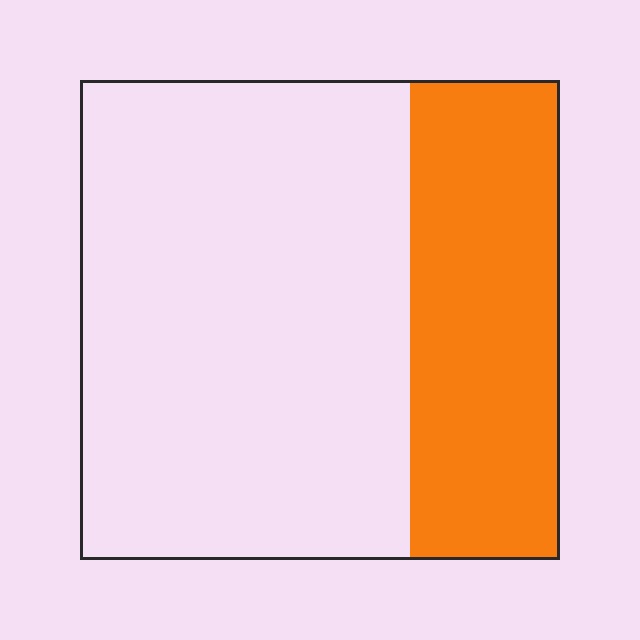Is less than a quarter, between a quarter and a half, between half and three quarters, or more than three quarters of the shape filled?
Between a quarter and a half.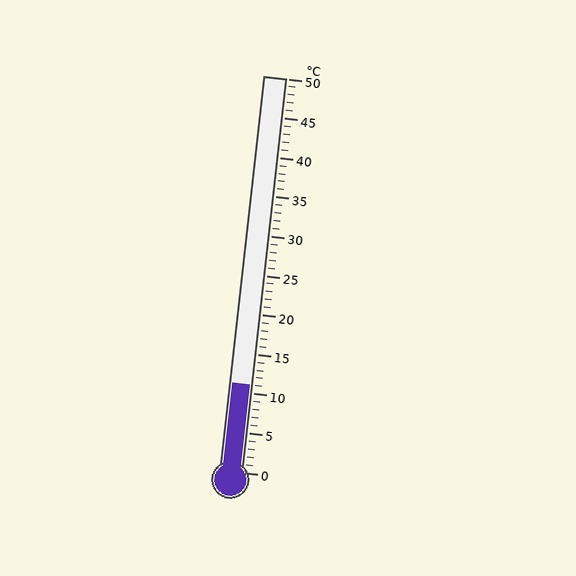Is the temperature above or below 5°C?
The temperature is above 5°C.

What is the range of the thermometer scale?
The thermometer scale ranges from 0°C to 50°C.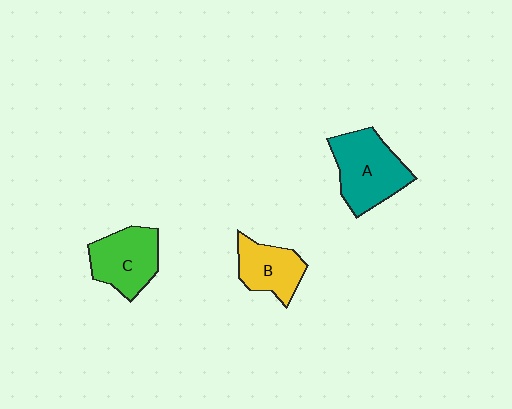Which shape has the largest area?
Shape A (teal).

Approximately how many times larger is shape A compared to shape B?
Approximately 1.5 times.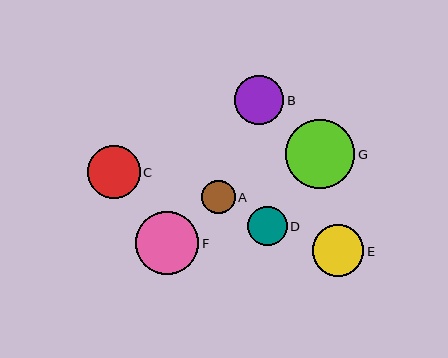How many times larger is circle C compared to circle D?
Circle C is approximately 1.3 times the size of circle D.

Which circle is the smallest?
Circle A is the smallest with a size of approximately 33 pixels.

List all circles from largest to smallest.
From largest to smallest: G, F, C, E, B, D, A.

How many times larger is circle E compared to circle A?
Circle E is approximately 1.5 times the size of circle A.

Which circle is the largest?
Circle G is the largest with a size of approximately 69 pixels.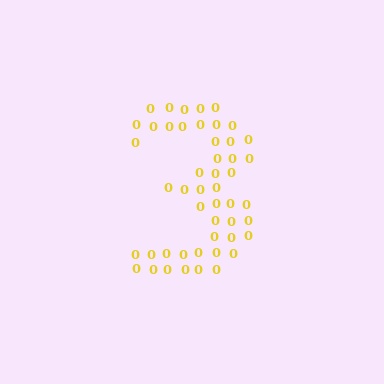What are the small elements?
The small elements are digit 0's.